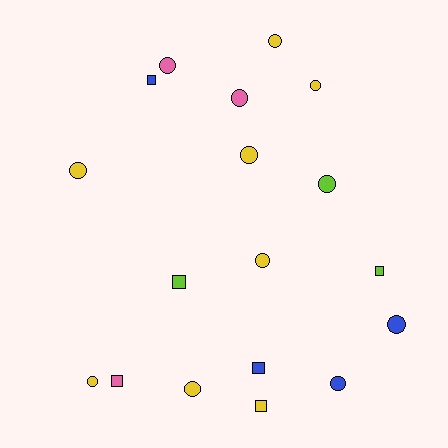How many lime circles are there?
There is 1 lime circle.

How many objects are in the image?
There are 18 objects.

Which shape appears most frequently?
Circle, with 12 objects.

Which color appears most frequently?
Yellow, with 8 objects.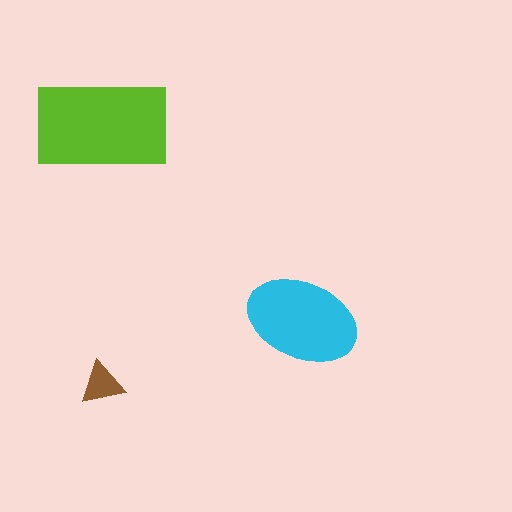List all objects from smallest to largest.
The brown triangle, the cyan ellipse, the lime rectangle.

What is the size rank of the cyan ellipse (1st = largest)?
2nd.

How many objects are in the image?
There are 3 objects in the image.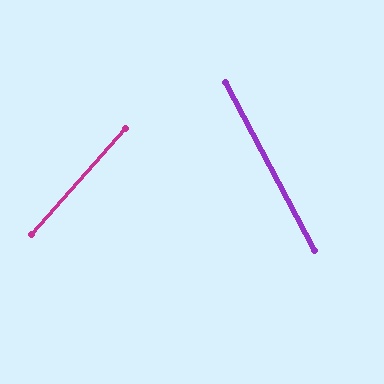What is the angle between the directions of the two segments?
Approximately 70 degrees.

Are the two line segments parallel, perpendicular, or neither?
Neither parallel nor perpendicular — they differ by about 70°.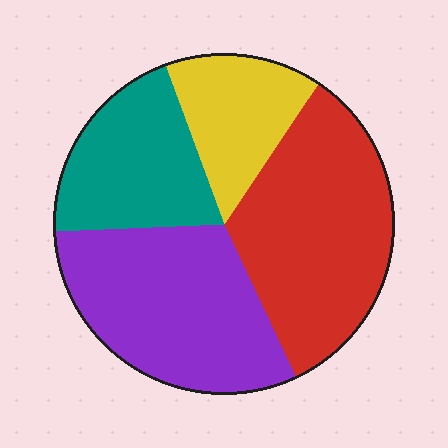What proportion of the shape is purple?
Purple takes up between a quarter and a half of the shape.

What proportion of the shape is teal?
Teal takes up about one fifth (1/5) of the shape.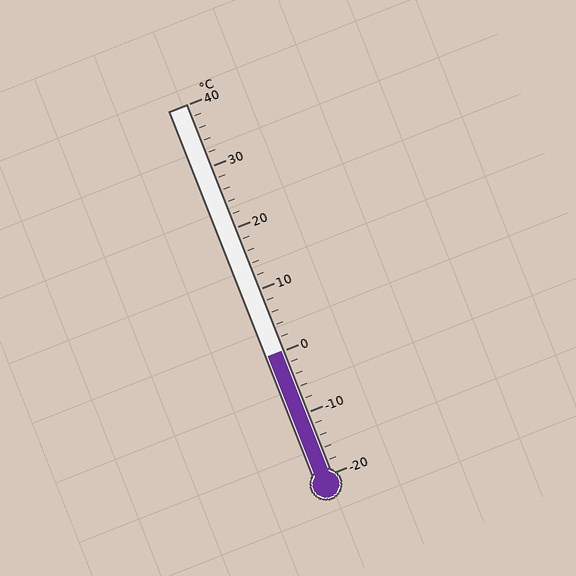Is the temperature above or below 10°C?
The temperature is below 10°C.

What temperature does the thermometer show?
The thermometer shows approximately 0°C.